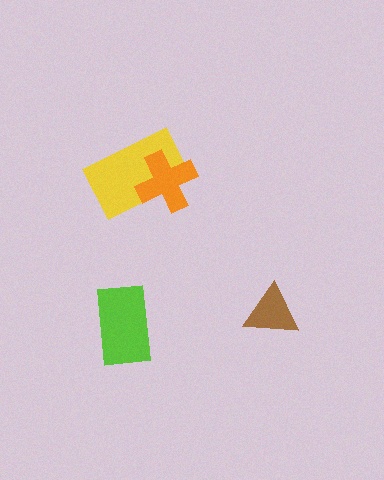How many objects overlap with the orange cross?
1 object overlaps with the orange cross.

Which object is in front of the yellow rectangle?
The orange cross is in front of the yellow rectangle.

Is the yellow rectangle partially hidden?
Yes, it is partially covered by another shape.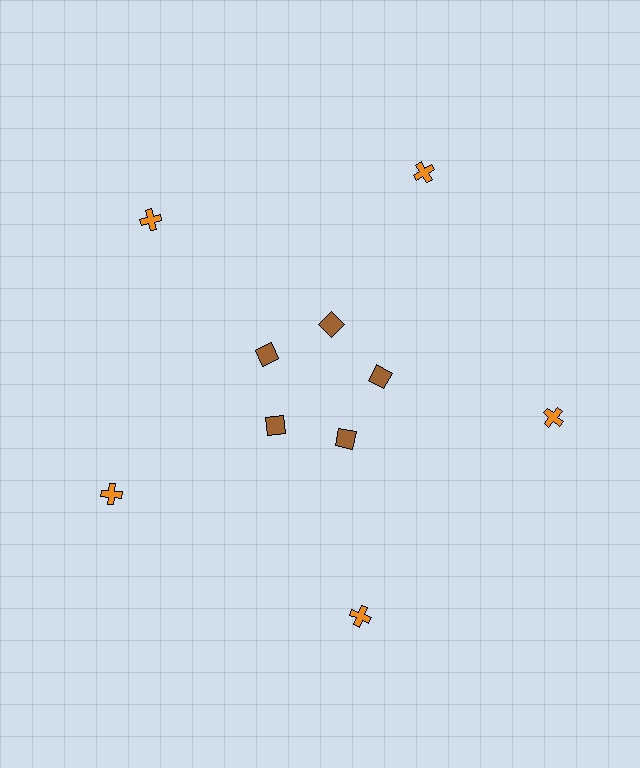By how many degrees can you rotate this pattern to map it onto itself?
The pattern maps onto itself every 72 degrees of rotation.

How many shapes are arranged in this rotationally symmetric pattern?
There are 10 shapes, arranged in 5 groups of 2.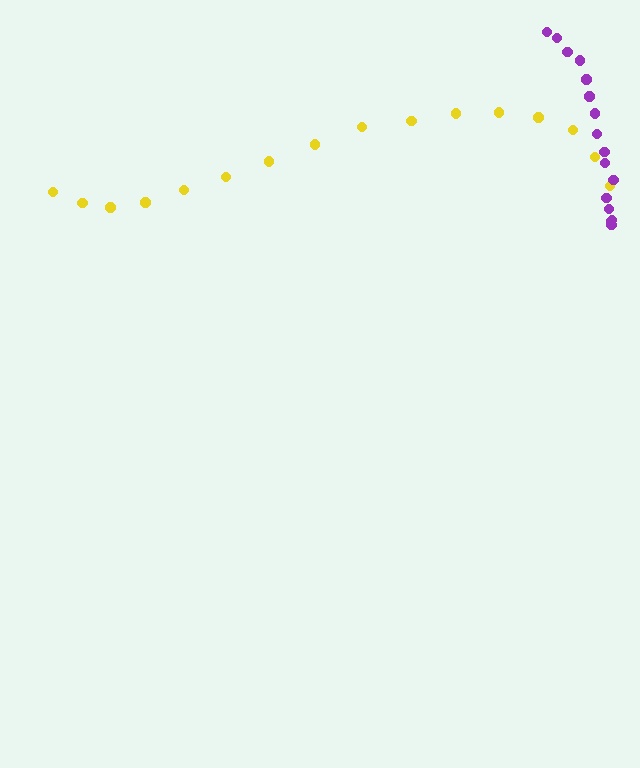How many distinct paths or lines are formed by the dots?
There are 2 distinct paths.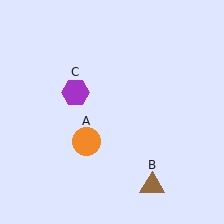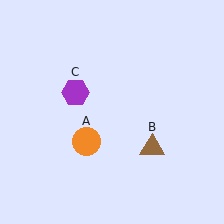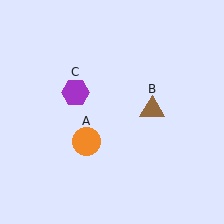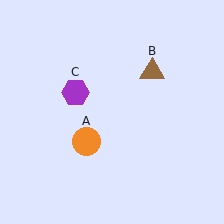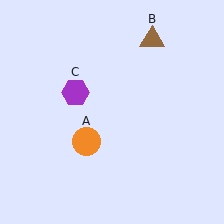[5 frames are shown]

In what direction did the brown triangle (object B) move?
The brown triangle (object B) moved up.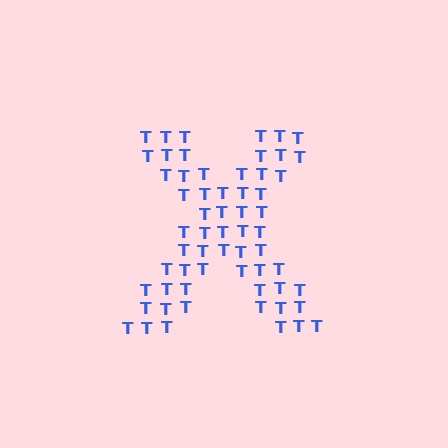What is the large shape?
The large shape is the letter X.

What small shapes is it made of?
It is made of small letter T's.